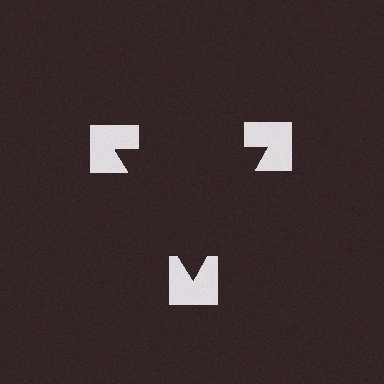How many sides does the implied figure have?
3 sides.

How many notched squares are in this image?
There are 3 — one at each vertex of the illusory triangle.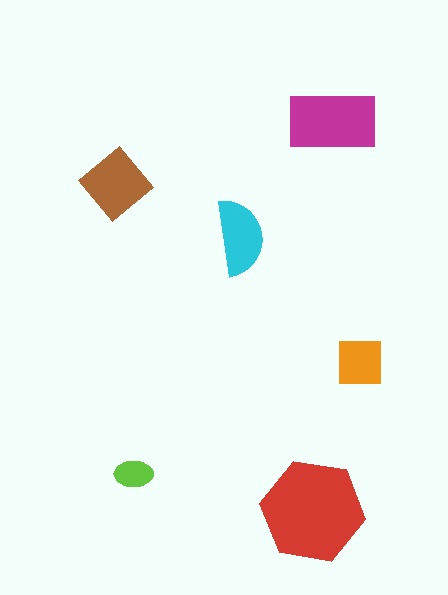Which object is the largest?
The red hexagon.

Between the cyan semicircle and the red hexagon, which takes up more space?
The red hexagon.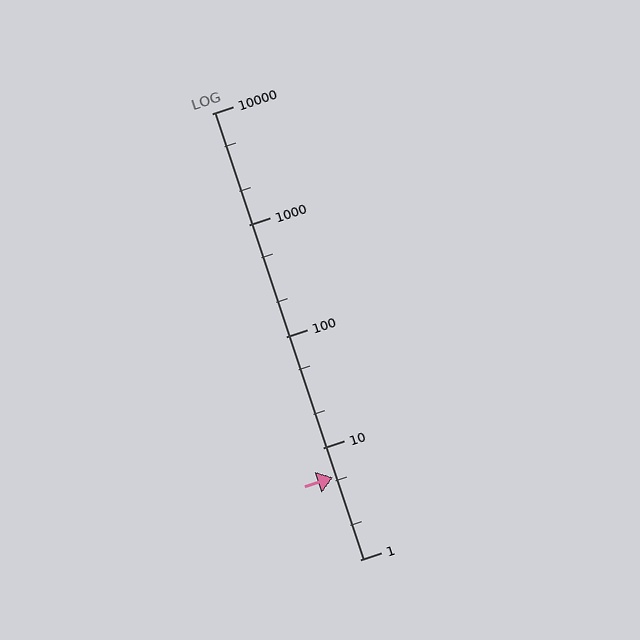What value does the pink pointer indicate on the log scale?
The pointer indicates approximately 5.5.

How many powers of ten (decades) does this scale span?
The scale spans 4 decades, from 1 to 10000.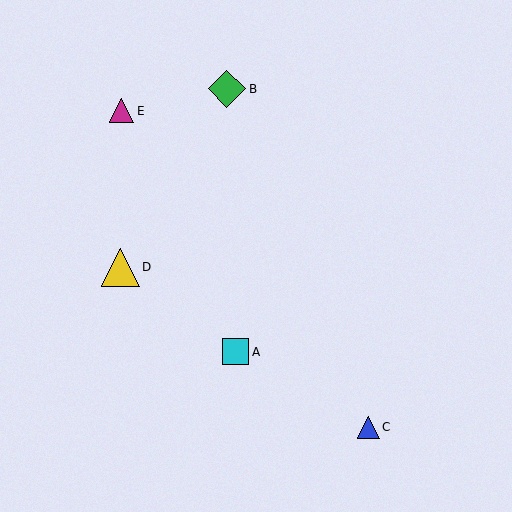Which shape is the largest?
The yellow triangle (labeled D) is the largest.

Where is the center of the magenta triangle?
The center of the magenta triangle is at (122, 111).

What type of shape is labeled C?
Shape C is a blue triangle.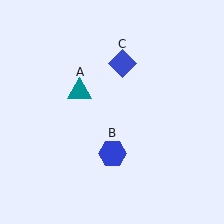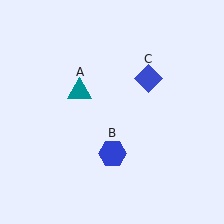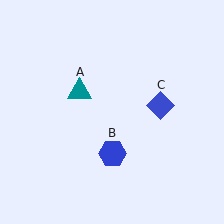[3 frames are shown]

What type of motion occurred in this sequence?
The blue diamond (object C) rotated clockwise around the center of the scene.